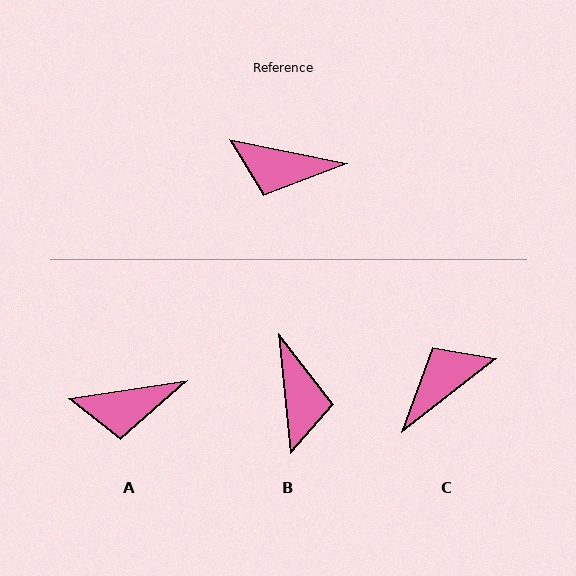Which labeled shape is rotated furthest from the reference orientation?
C, about 131 degrees away.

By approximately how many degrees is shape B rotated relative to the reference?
Approximately 107 degrees counter-clockwise.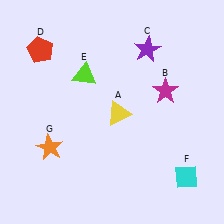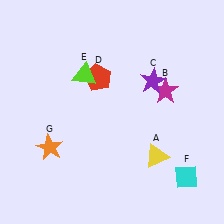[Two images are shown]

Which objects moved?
The objects that moved are: the yellow triangle (A), the purple star (C), the red pentagon (D).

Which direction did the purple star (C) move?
The purple star (C) moved down.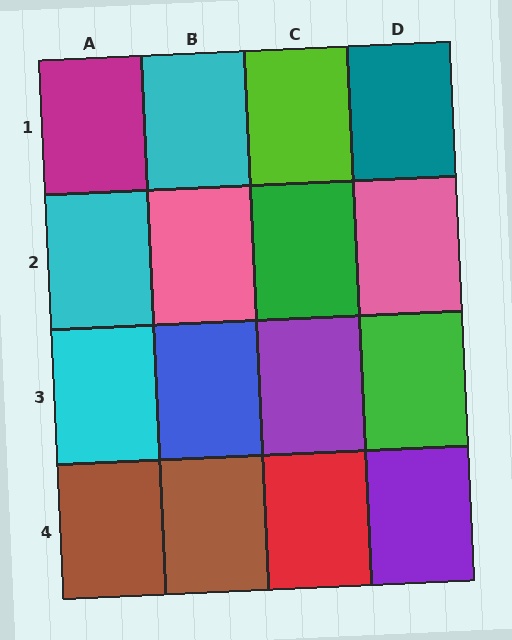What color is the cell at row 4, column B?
Brown.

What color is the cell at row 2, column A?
Cyan.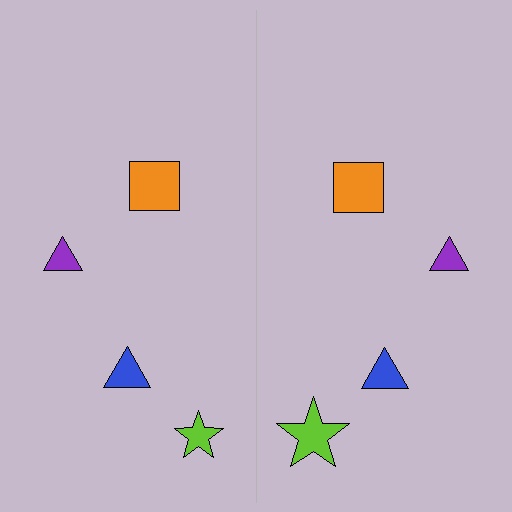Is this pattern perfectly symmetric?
No, the pattern is not perfectly symmetric. The lime star on the right side has a different size than its mirror counterpart.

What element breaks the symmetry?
The lime star on the right side has a different size than its mirror counterpart.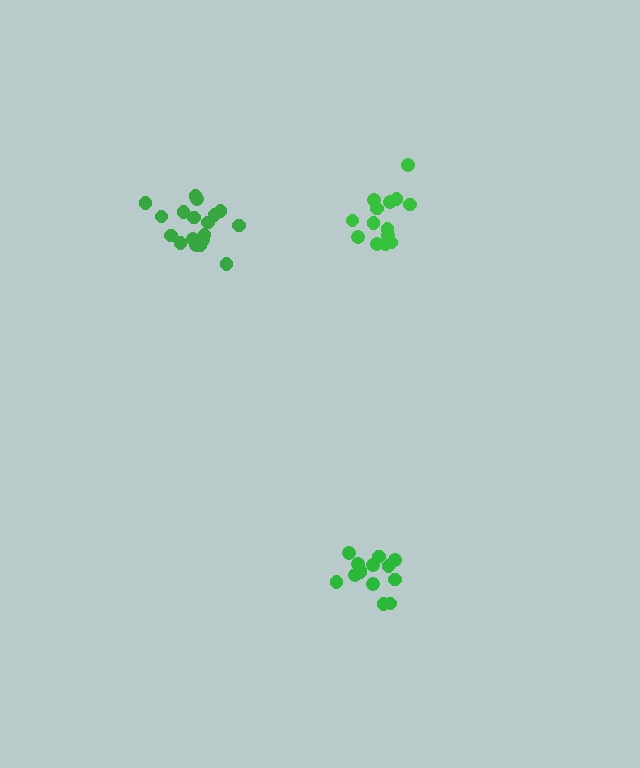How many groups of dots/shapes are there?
There are 3 groups.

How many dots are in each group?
Group 1: 18 dots, Group 2: 14 dots, Group 3: 14 dots (46 total).